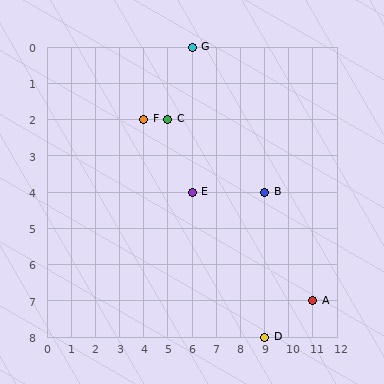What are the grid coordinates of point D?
Point D is at grid coordinates (9, 8).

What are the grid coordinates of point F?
Point F is at grid coordinates (4, 2).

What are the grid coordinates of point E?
Point E is at grid coordinates (6, 4).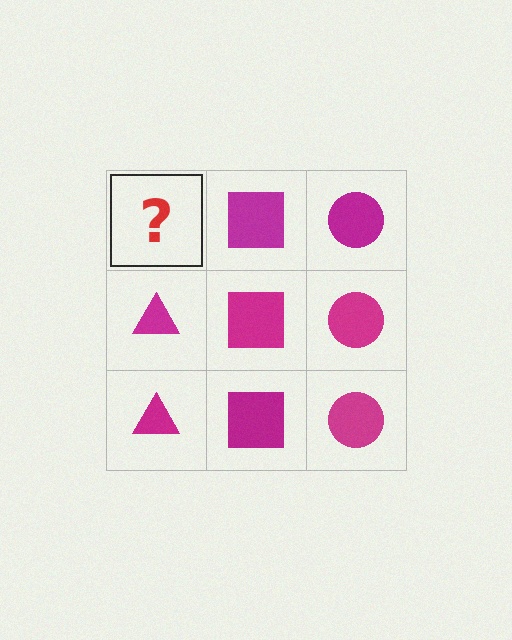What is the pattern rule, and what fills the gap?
The rule is that each column has a consistent shape. The gap should be filled with a magenta triangle.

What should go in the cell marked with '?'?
The missing cell should contain a magenta triangle.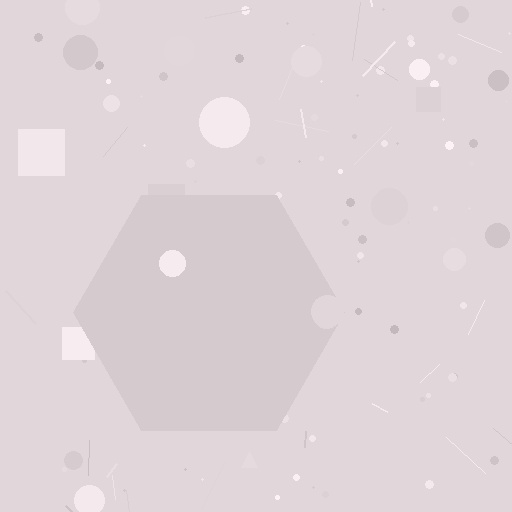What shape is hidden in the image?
A hexagon is hidden in the image.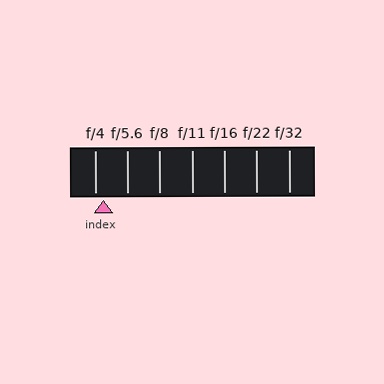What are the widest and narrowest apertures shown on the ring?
The widest aperture shown is f/4 and the narrowest is f/32.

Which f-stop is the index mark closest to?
The index mark is closest to f/4.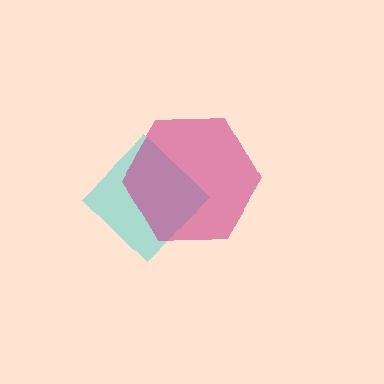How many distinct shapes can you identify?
There are 2 distinct shapes: a cyan diamond, a magenta hexagon.